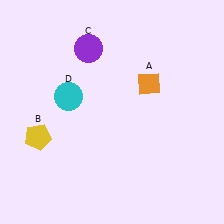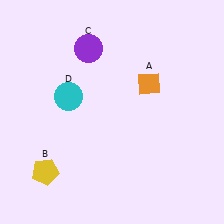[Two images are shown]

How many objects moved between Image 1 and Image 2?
1 object moved between the two images.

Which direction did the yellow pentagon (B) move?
The yellow pentagon (B) moved down.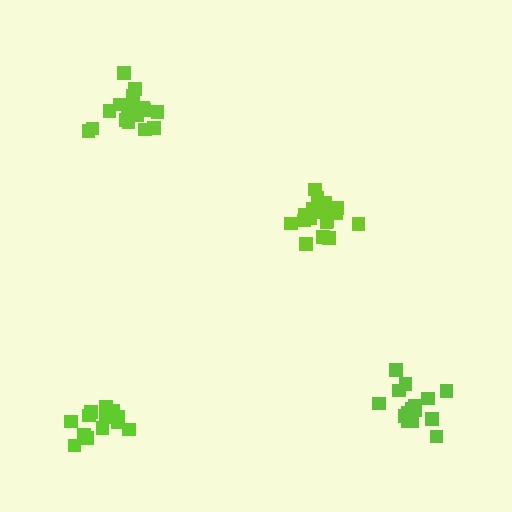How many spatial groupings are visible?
There are 4 spatial groupings.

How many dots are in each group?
Group 1: 19 dots, Group 2: 18 dots, Group 3: 14 dots, Group 4: 15 dots (66 total).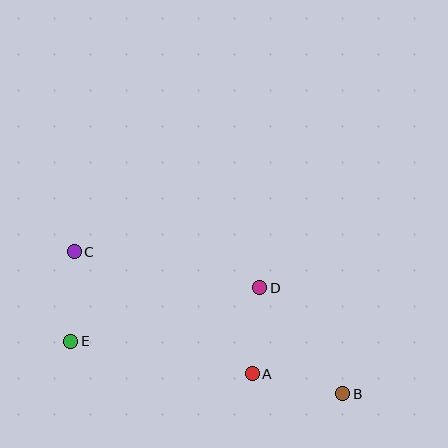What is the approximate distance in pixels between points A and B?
The distance between A and B is approximately 93 pixels.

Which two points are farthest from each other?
Points B and C are farthest from each other.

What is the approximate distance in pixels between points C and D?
The distance between C and D is approximately 189 pixels.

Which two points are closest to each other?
Points A and D are closest to each other.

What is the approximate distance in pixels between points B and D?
The distance between B and D is approximately 135 pixels.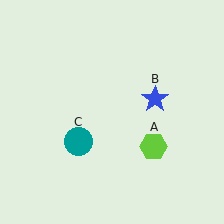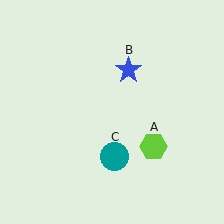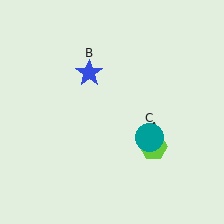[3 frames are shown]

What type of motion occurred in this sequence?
The blue star (object B), teal circle (object C) rotated counterclockwise around the center of the scene.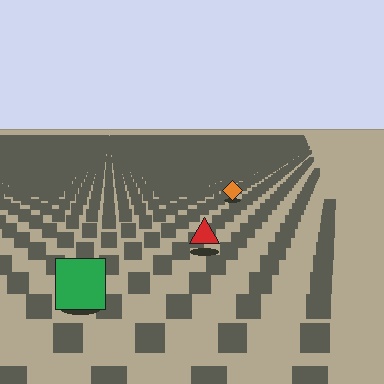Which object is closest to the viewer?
The green square is closest. The texture marks near it are larger and more spread out.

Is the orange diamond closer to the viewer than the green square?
No. The green square is closer — you can tell from the texture gradient: the ground texture is coarser near it.